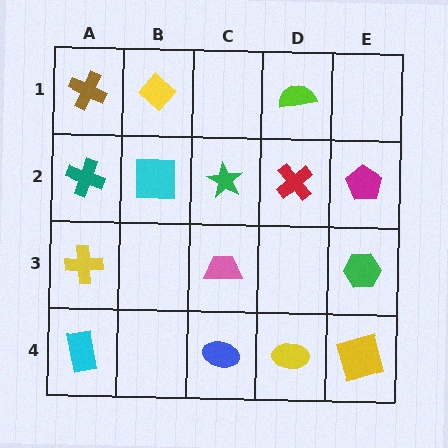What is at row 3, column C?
A pink trapezoid.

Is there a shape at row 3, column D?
No, that cell is empty.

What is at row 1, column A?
A brown cross.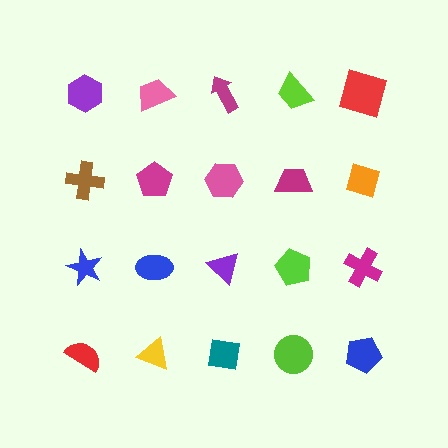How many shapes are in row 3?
5 shapes.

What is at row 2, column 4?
A magenta trapezoid.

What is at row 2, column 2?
A magenta pentagon.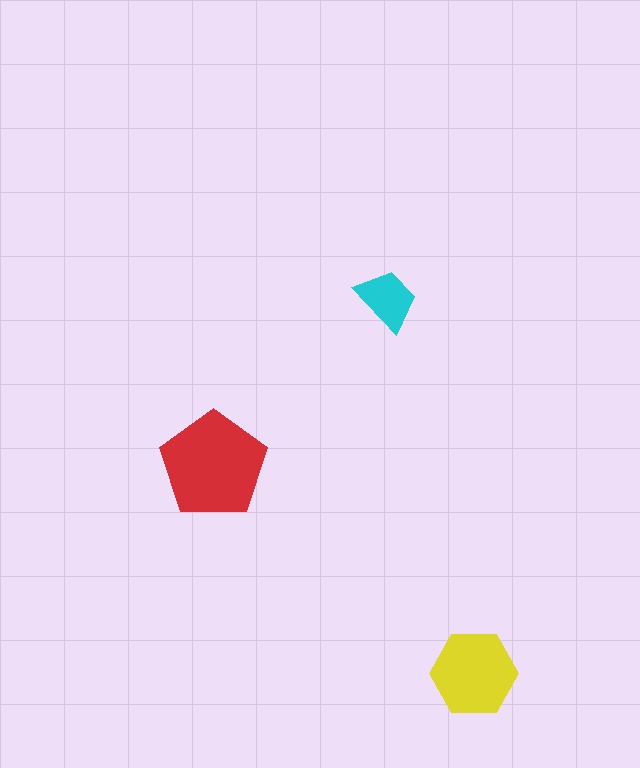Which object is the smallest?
The cyan trapezoid.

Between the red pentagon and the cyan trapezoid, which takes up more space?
The red pentagon.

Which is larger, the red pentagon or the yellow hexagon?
The red pentagon.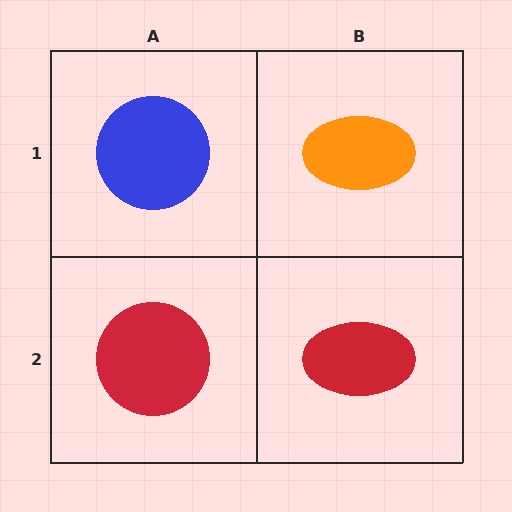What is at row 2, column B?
A red ellipse.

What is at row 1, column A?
A blue circle.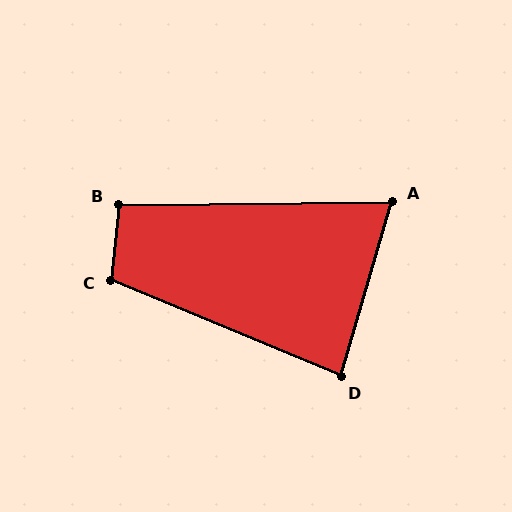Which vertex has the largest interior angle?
C, at approximately 107 degrees.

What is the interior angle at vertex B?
Approximately 96 degrees (obtuse).